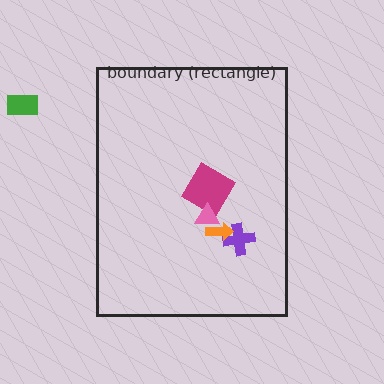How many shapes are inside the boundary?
4 inside, 1 outside.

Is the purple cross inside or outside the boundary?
Inside.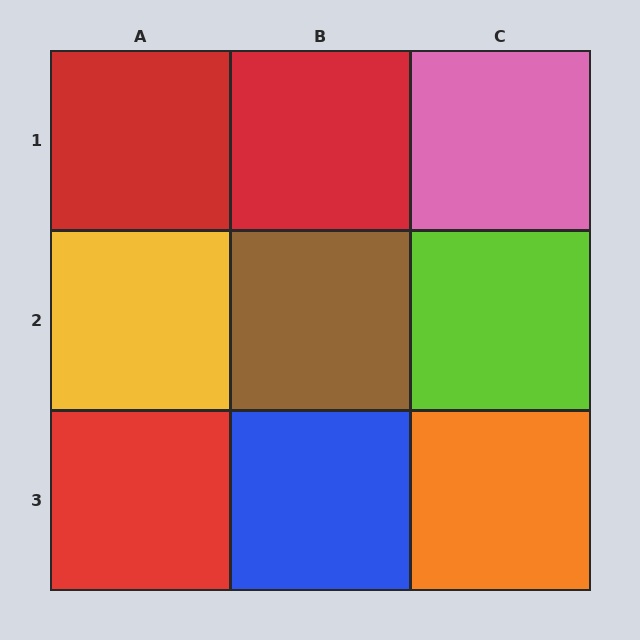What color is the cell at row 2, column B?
Brown.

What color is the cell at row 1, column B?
Red.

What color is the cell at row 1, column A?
Red.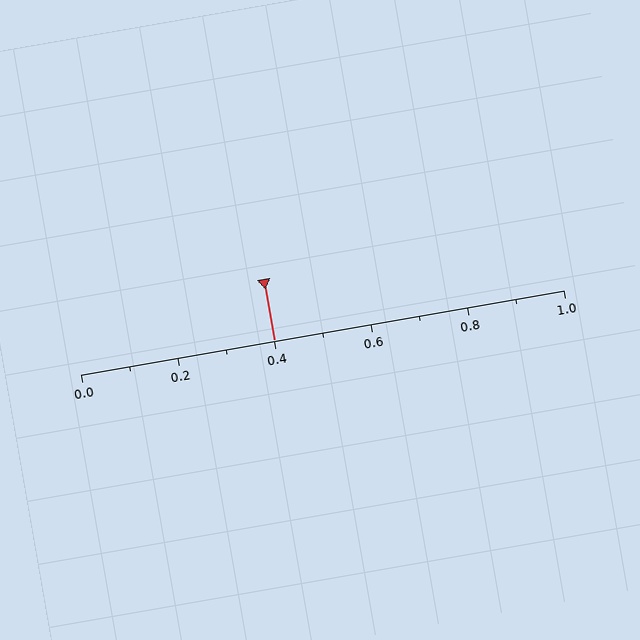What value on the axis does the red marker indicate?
The marker indicates approximately 0.4.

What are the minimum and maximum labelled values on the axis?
The axis runs from 0.0 to 1.0.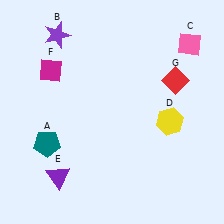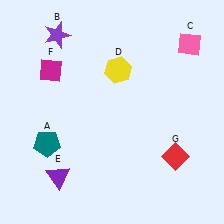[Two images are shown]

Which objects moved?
The objects that moved are: the yellow hexagon (D), the red diamond (G).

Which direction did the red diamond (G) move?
The red diamond (G) moved down.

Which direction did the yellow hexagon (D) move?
The yellow hexagon (D) moved left.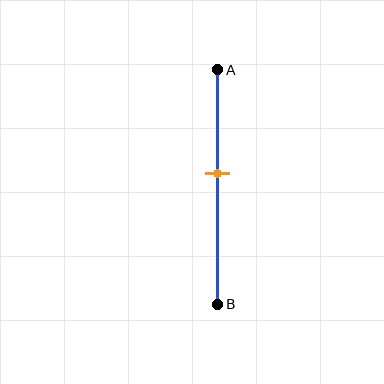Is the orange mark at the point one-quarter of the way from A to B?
No, the mark is at about 45% from A, not at the 25% one-quarter point.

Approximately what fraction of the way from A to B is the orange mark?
The orange mark is approximately 45% of the way from A to B.